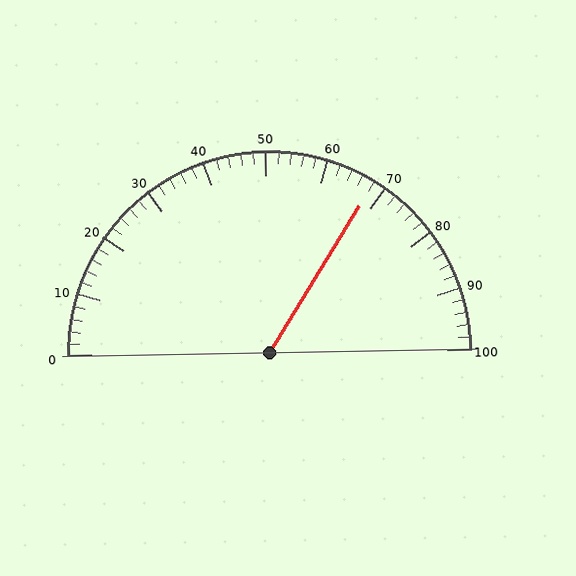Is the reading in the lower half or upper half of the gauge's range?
The reading is in the upper half of the range (0 to 100).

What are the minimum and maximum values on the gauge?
The gauge ranges from 0 to 100.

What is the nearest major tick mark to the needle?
The nearest major tick mark is 70.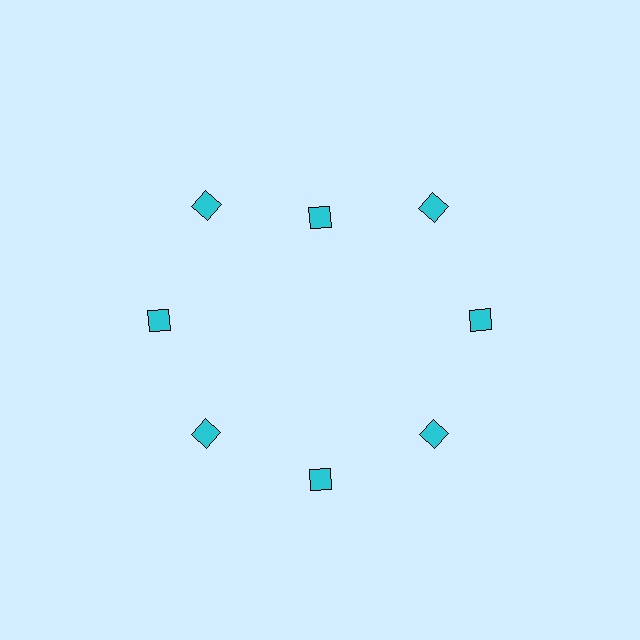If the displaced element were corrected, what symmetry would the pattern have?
It would have 8-fold rotational symmetry — the pattern would map onto itself every 45 degrees.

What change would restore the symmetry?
The symmetry would be restored by moving it outward, back onto the ring so that all 8 diamonds sit at equal angles and equal distance from the center.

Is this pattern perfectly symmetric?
No. The 8 cyan diamonds are arranged in a ring, but one element near the 12 o'clock position is pulled inward toward the center, breaking the 8-fold rotational symmetry.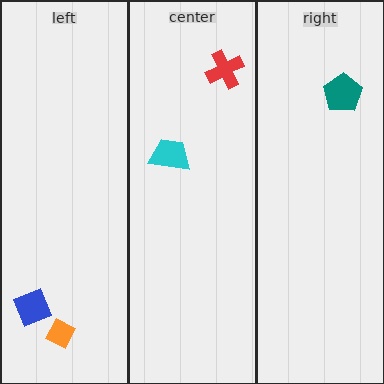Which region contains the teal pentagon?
The right region.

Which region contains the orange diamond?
The left region.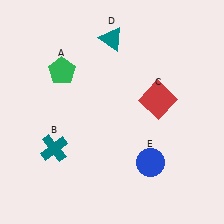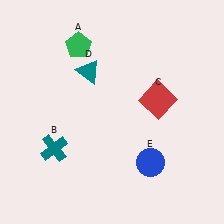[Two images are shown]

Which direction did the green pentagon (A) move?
The green pentagon (A) moved up.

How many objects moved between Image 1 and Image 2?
2 objects moved between the two images.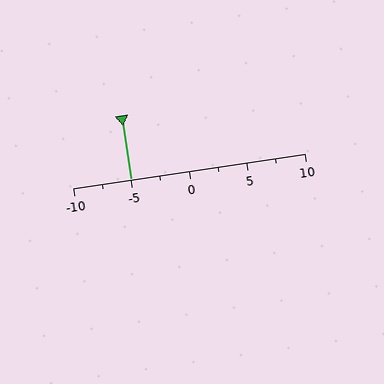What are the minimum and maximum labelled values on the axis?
The axis runs from -10 to 10.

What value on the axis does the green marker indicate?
The marker indicates approximately -5.